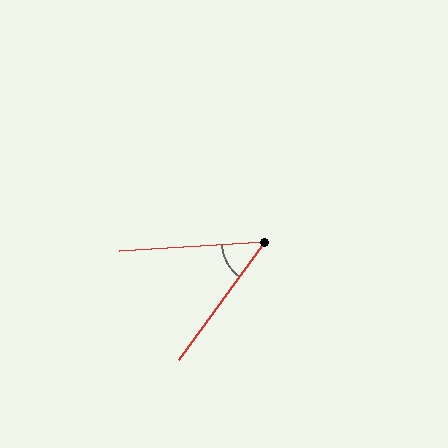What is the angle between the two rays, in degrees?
Approximately 50 degrees.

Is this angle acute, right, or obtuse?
It is acute.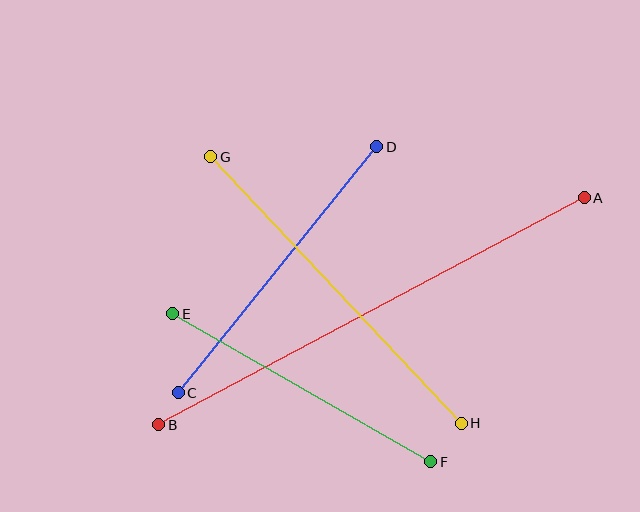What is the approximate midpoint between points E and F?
The midpoint is at approximately (302, 388) pixels.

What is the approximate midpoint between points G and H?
The midpoint is at approximately (336, 290) pixels.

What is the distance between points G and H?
The distance is approximately 366 pixels.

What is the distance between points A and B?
The distance is approximately 482 pixels.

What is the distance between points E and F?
The distance is approximately 298 pixels.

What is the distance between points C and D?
The distance is approximately 316 pixels.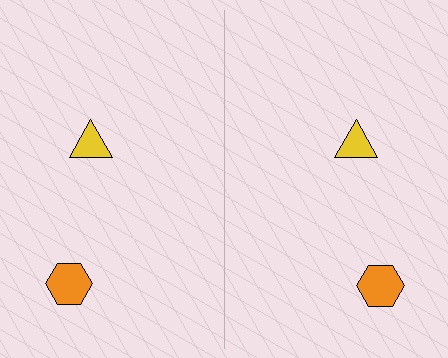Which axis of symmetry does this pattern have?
The pattern has a vertical axis of symmetry running through the center of the image.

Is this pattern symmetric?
Yes, this pattern has bilateral (reflection) symmetry.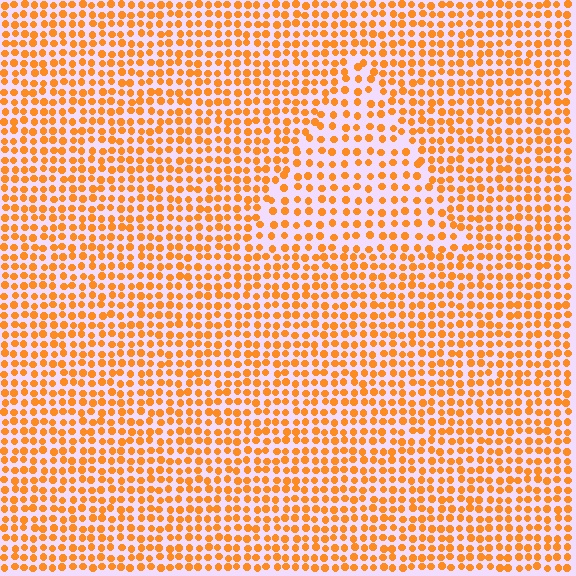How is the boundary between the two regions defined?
The boundary is defined by a change in element density (approximately 1.6x ratio). All elements are the same color, size, and shape.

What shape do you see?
I see a triangle.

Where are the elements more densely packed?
The elements are more densely packed outside the triangle boundary.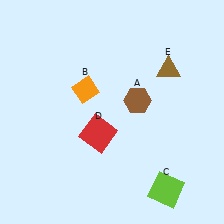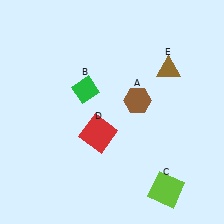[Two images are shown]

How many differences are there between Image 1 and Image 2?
There is 1 difference between the two images.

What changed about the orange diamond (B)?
In Image 1, B is orange. In Image 2, it changed to green.